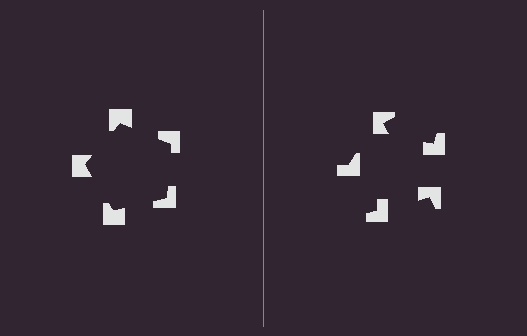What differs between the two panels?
The notched squares are positioned identically on both sides; only the wedge orientations differ. On the left they align to a pentagon; on the right they are misaligned.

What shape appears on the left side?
An illusory pentagon.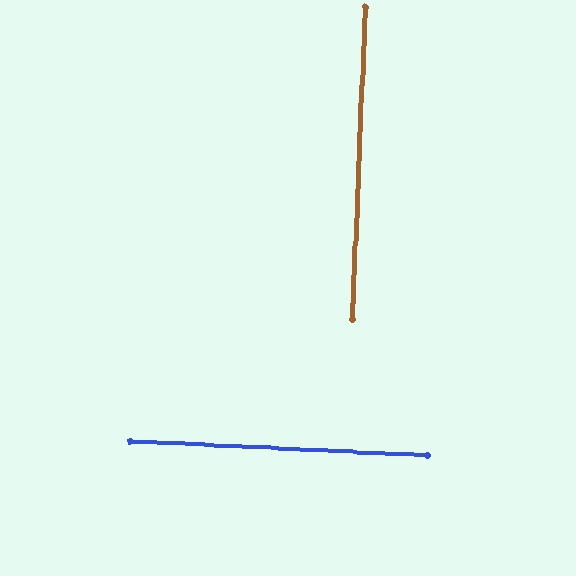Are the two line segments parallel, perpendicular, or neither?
Perpendicular — they meet at approximately 90°.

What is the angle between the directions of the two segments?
Approximately 90 degrees.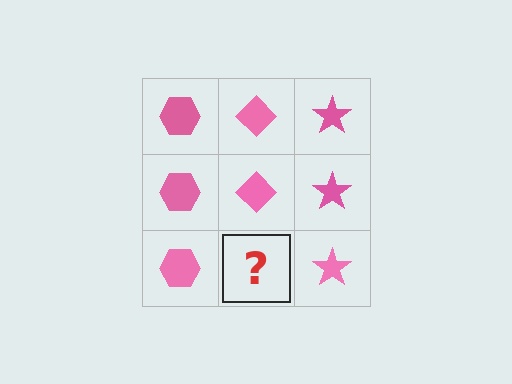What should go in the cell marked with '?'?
The missing cell should contain a pink diamond.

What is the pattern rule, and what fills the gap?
The rule is that each column has a consistent shape. The gap should be filled with a pink diamond.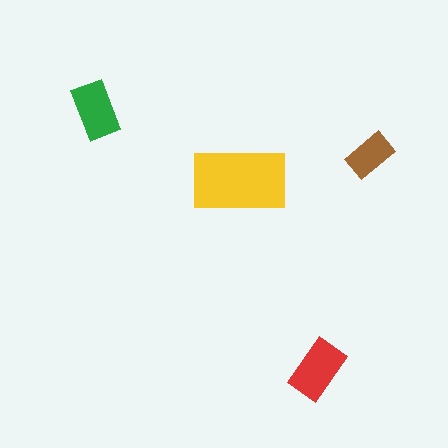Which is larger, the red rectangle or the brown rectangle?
The red one.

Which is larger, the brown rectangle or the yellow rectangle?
The yellow one.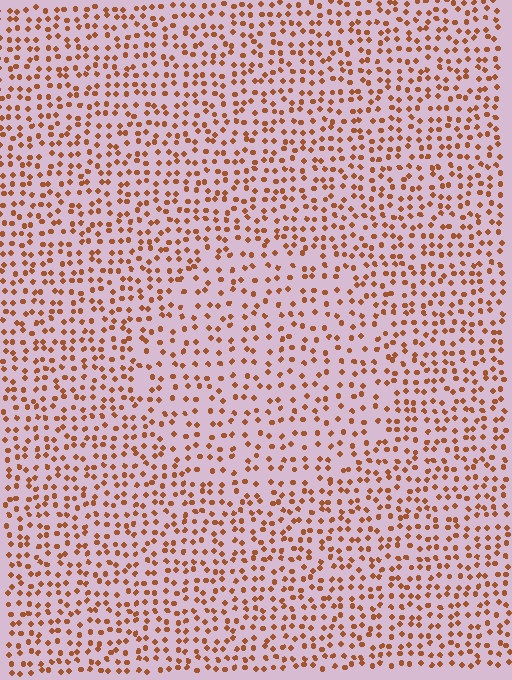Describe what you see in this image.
The image contains small brown elements arranged at two different densities. A circle-shaped region is visible where the elements are less densely packed than the surrounding area.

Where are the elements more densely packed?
The elements are more densely packed outside the circle boundary.